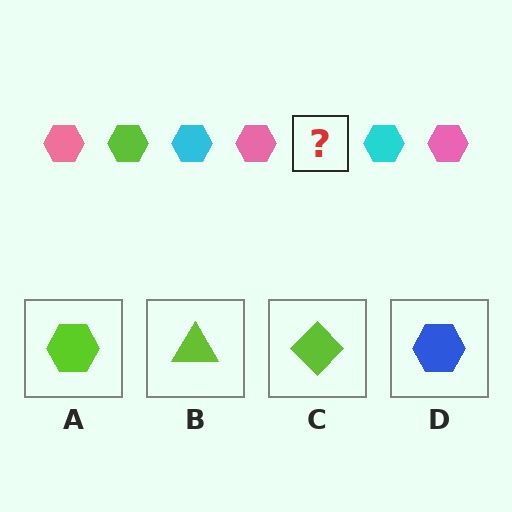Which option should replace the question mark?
Option A.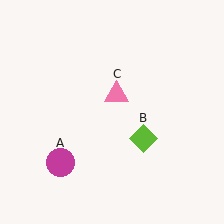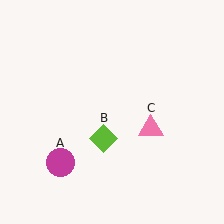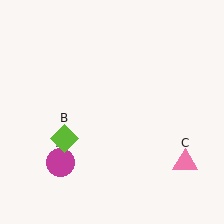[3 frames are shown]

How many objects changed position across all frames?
2 objects changed position: lime diamond (object B), pink triangle (object C).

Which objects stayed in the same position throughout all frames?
Magenta circle (object A) remained stationary.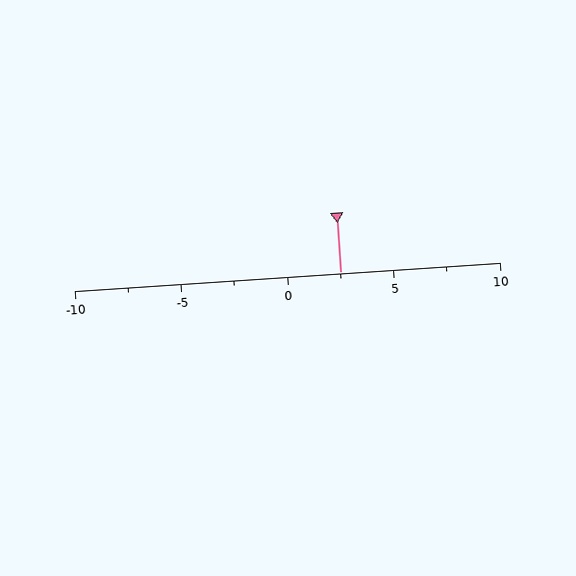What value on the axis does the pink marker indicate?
The marker indicates approximately 2.5.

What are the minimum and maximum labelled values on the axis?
The axis runs from -10 to 10.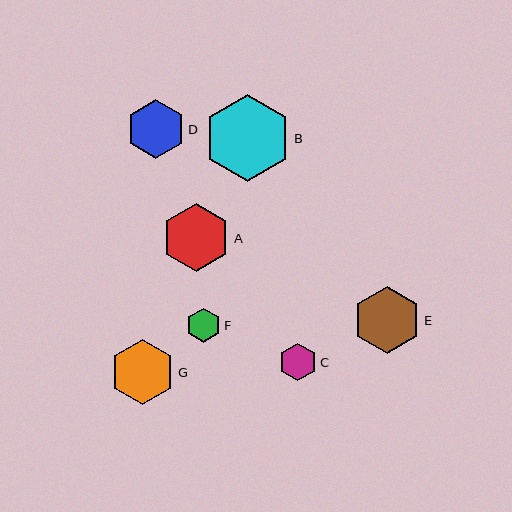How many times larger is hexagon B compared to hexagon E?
Hexagon B is approximately 1.3 times the size of hexagon E.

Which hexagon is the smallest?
Hexagon F is the smallest with a size of approximately 34 pixels.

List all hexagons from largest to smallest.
From largest to smallest: B, A, E, G, D, C, F.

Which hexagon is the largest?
Hexagon B is the largest with a size of approximately 88 pixels.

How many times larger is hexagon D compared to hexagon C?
Hexagon D is approximately 1.6 times the size of hexagon C.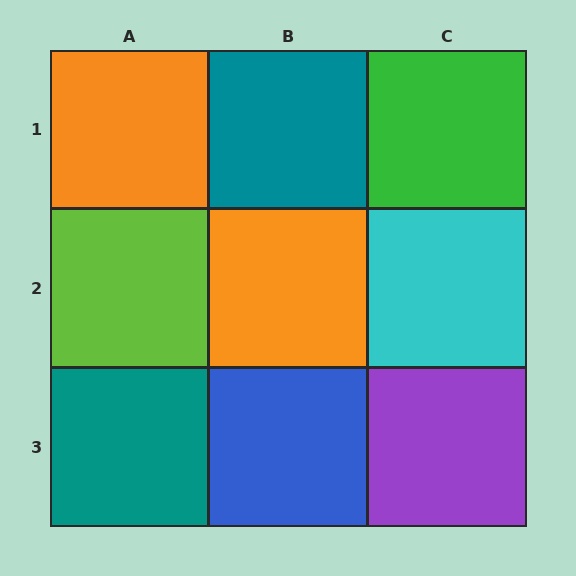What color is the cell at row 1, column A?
Orange.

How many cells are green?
1 cell is green.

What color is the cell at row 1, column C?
Green.